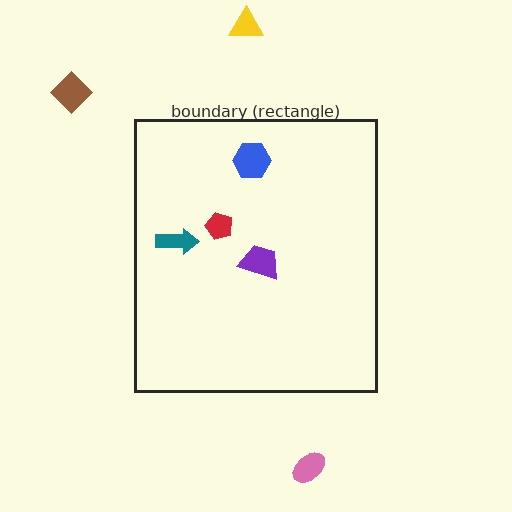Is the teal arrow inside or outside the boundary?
Inside.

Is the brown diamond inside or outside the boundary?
Outside.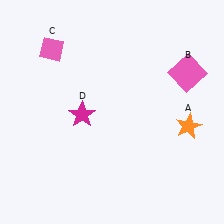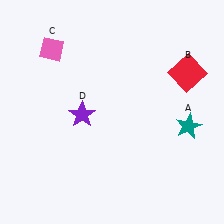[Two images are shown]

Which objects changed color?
A changed from orange to teal. B changed from pink to red. D changed from magenta to purple.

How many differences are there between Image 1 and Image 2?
There are 3 differences between the two images.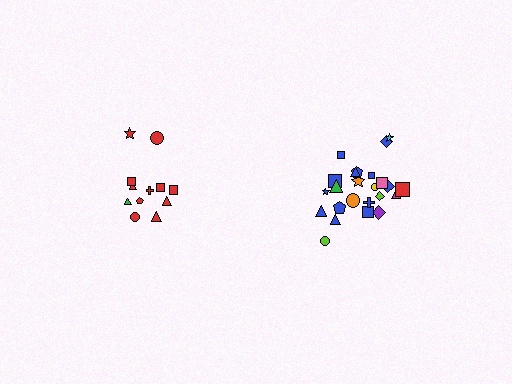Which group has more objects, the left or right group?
The right group.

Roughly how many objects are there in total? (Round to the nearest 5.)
Roughly 35 objects in total.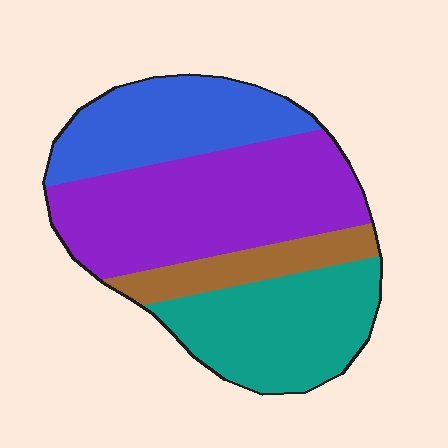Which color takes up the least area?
Brown, at roughly 10%.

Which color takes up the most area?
Purple, at roughly 40%.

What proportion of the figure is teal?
Teal takes up between a quarter and a half of the figure.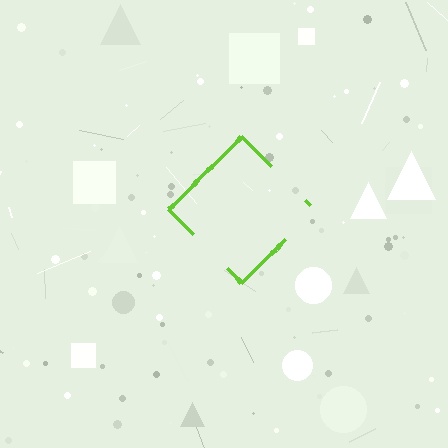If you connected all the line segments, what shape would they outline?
They would outline a diamond.